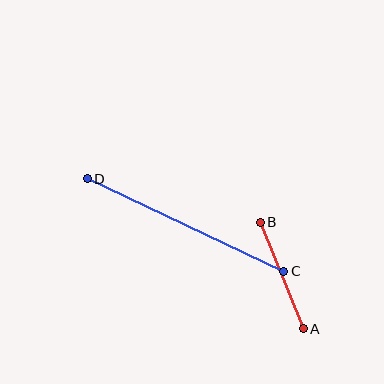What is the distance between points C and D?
The distance is approximately 217 pixels.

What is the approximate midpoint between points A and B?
The midpoint is at approximately (282, 276) pixels.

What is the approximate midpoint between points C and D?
The midpoint is at approximately (186, 225) pixels.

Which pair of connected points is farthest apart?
Points C and D are farthest apart.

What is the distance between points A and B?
The distance is approximately 115 pixels.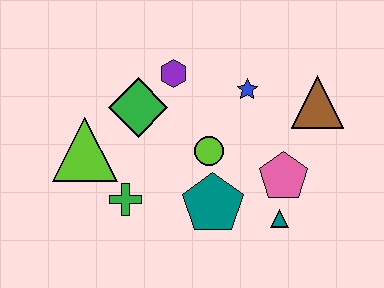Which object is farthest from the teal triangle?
The lime triangle is farthest from the teal triangle.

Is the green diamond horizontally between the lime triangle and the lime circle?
Yes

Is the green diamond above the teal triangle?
Yes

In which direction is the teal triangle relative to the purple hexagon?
The teal triangle is below the purple hexagon.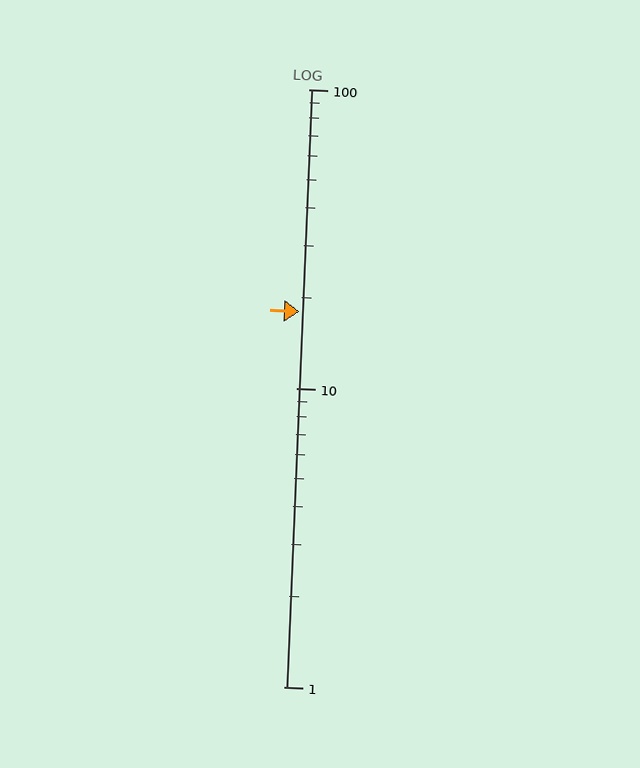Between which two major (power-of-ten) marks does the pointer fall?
The pointer is between 10 and 100.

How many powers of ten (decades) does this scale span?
The scale spans 2 decades, from 1 to 100.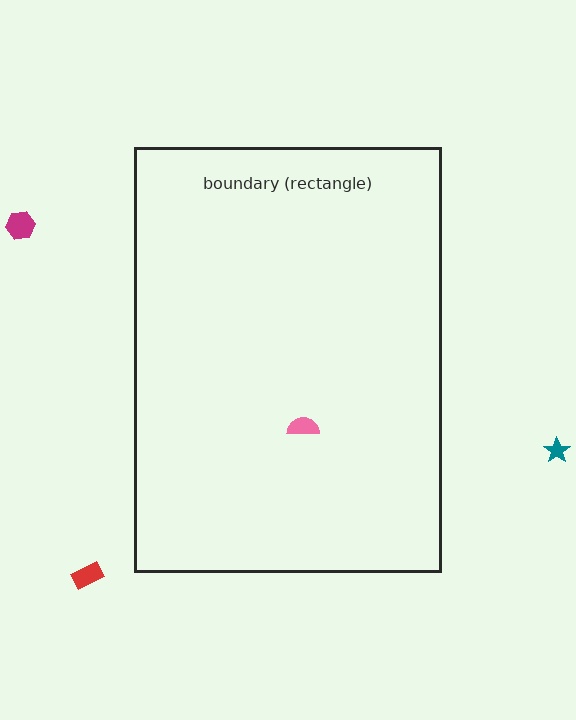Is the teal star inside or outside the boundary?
Outside.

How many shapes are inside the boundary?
1 inside, 3 outside.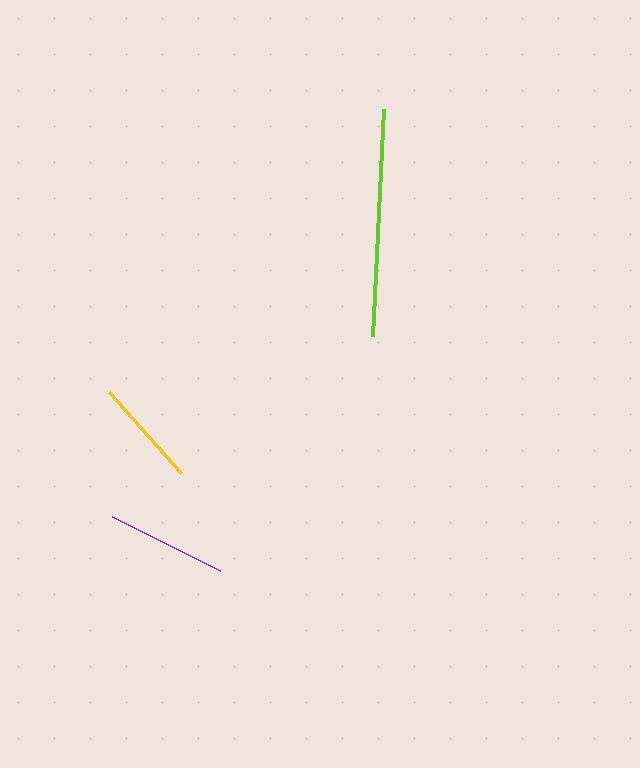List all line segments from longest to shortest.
From longest to shortest: lime, purple, yellow.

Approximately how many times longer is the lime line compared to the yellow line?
The lime line is approximately 2.1 times the length of the yellow line.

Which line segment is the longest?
The lime line is the longest at approximately 227 pixels.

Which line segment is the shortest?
The yellow line is the shortest at approximately 109 pixels.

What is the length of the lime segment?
The lime segment is approximately 227 pixels long.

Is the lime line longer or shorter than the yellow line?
The lime line is longer than the yellow line.